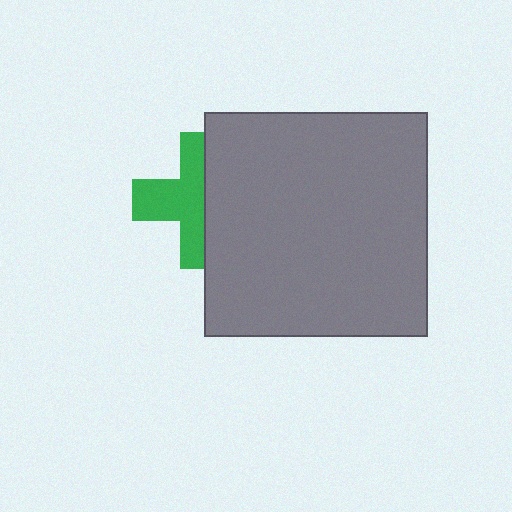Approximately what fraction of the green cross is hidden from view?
Roughly 46% of the green cross is hidden behind the gray square.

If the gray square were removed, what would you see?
You would see the complete green cross.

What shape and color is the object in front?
The object in front is a gray square.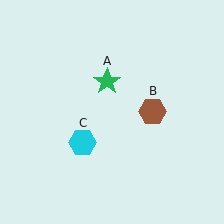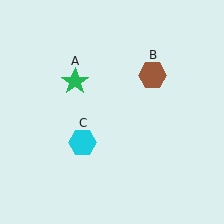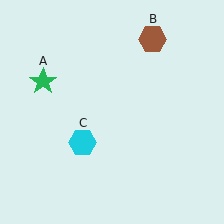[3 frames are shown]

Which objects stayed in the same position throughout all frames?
Cyan hexagon (object C) remained stationary.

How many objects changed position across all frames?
2 objects changed position: green star (object A), brown hexagon (object B).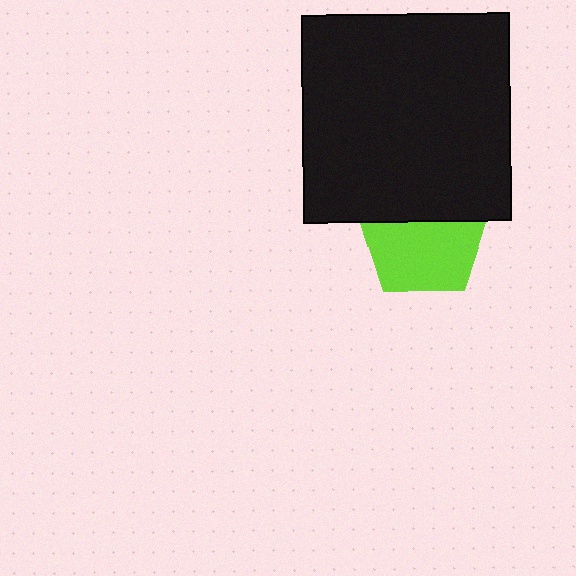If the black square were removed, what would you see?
You would see the complete lime pentagon.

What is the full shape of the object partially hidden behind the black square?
The partially hidden object is a lime pentagon.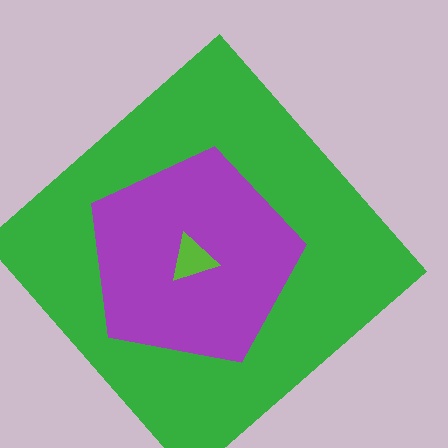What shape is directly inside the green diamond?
The purple pentagon.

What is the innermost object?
The lime triangle.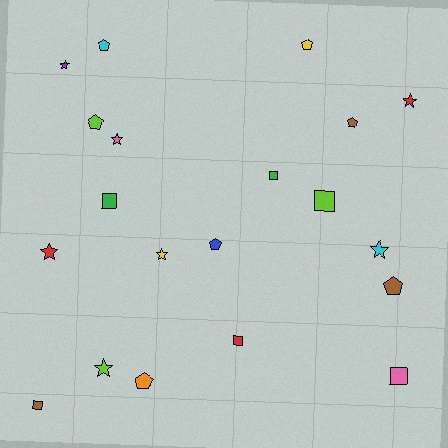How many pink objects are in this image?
There are 2 pink objects.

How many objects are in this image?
There are 20 objects.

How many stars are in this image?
There are 7 stars.